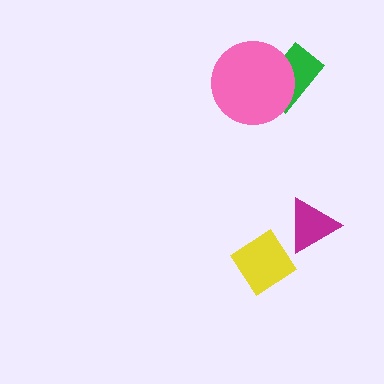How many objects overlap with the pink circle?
1 object overlaps with the pink circle.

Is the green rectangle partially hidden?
Yes, it is partially covered by another shape.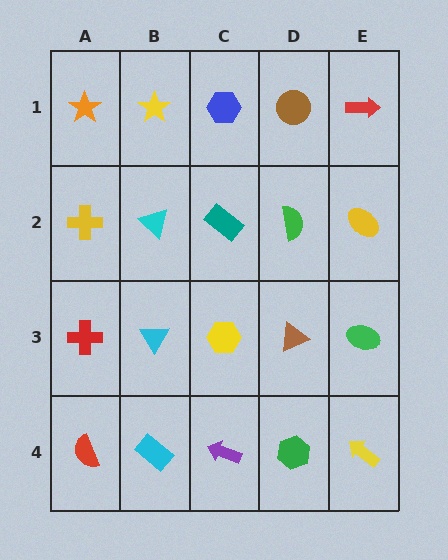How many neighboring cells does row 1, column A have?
2.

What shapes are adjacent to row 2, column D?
A brown circle (row 1, column D), a brown triangle (row 3, column D), a teal rectangle (row 2, column C), a yellow ellipse (row 2, column E).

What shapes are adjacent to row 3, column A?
A yellow cross (row 2, column A), a red semicircle (row 4, column A), a cyan triangle (row 3, column B).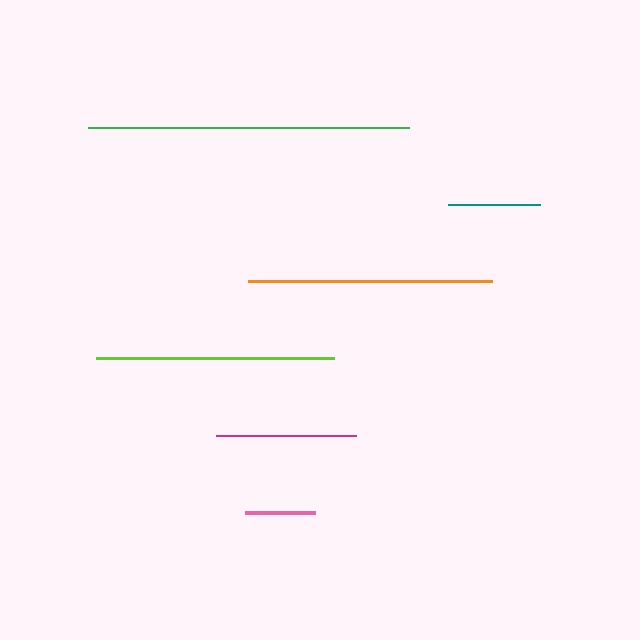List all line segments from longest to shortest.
From longest to shortest: green, orange, lime, magenta, teal, pink.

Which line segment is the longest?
The green line is the longest at approximately 321 pixels.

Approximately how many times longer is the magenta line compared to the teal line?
The magenta line is approximately 1.5 times the length of the teal line.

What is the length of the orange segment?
The orange segment is approximately 244 pixels long.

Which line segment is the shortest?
The pink line is the shortest at approximately 70 pixels.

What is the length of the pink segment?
The pink segment is approximately 70 pixels long.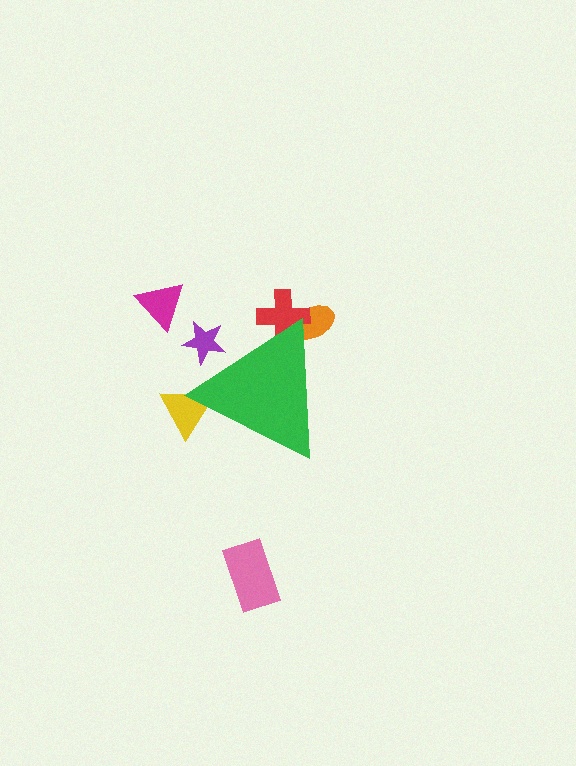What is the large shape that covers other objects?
A green triangle.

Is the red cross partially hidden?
Yes, the red cross is partially hidden behind the green triangle.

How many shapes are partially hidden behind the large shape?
4 shapes are partially hidden.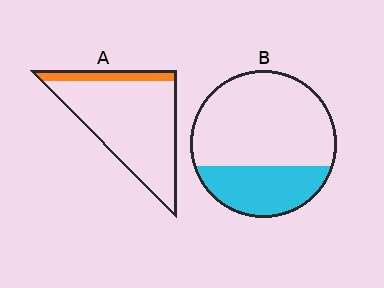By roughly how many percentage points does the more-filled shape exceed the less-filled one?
By roughly 15 percentage points (B over A).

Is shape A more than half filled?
No.